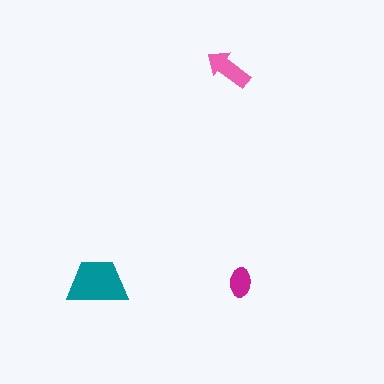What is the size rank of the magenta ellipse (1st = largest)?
3rd.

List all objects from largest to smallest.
The teal trapezoid, the pink arrow, the magenta ellipse.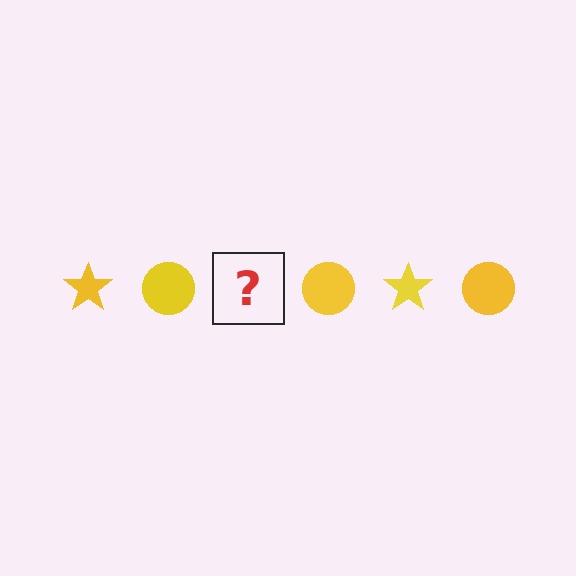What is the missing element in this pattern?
The missing element is a yellow star.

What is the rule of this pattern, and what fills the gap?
The rule is that the pattern cycles through star, circle shapes in yellow. The gap should be filled with a yellow star.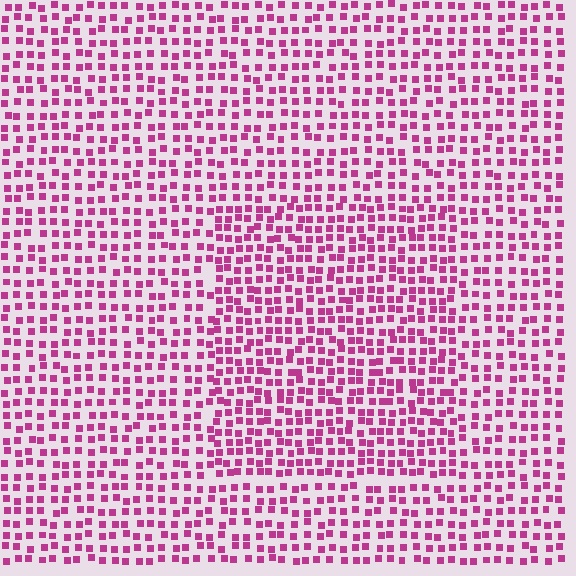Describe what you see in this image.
The image contains small magenta elements arranged at two different densities. A rectangle-shaped region is visible where the elements are more densely packed than the surrounding area.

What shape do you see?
I see a rectangle.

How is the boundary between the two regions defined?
The boundary is defined by a change in element density (approximately 1.4x ratio). All elements are the same color, size, and shape.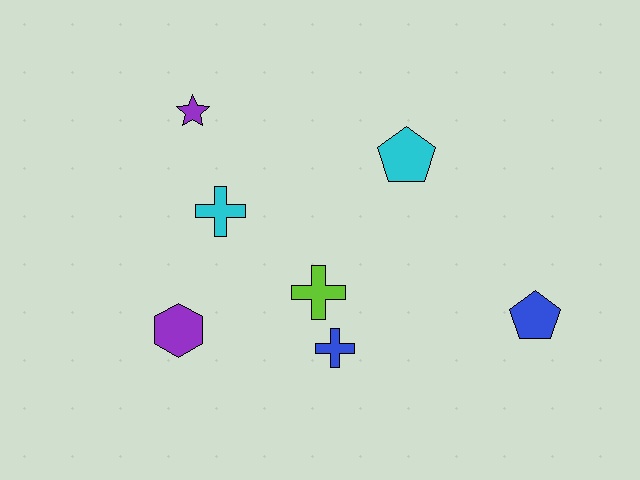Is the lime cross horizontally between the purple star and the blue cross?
Yes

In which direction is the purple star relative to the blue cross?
The purple star is above the blue cross.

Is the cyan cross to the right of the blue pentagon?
No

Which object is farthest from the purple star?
The blue pentagon is farthest from the purple star.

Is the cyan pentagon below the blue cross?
No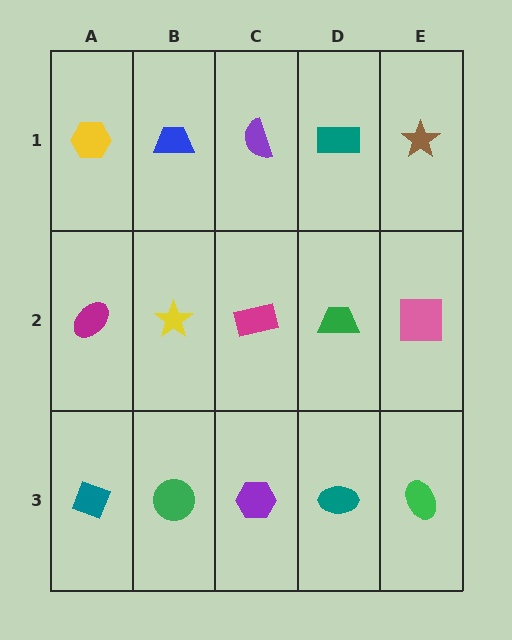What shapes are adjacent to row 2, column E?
A brown star (row 1, column E), a green ellipse (row 3, column E), a green trapezoid (row 2, column D).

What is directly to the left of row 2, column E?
A green trapezoid.